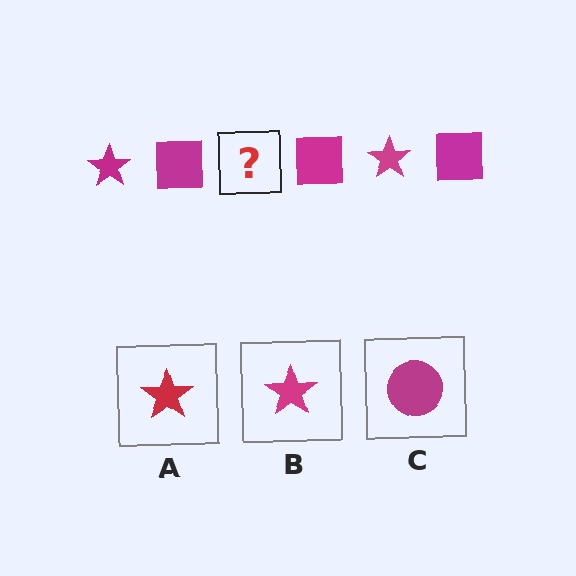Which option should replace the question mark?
Option B.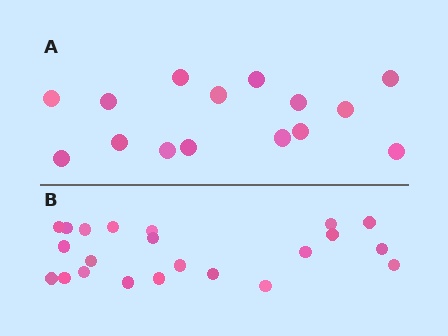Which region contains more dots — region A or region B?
Region B (the bottom region) has more dots.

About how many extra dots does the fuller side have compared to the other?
Region B has roughly 8 or so more dots than region A.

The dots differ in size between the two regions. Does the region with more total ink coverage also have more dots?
No. Region A has more total ink coverage because its dots are larger, but region B actually contains more individual dots. Total area can be misleading — the number of items is what matters here.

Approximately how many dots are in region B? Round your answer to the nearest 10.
About 20 dots. (The exact count is 22, which rounds to 20.)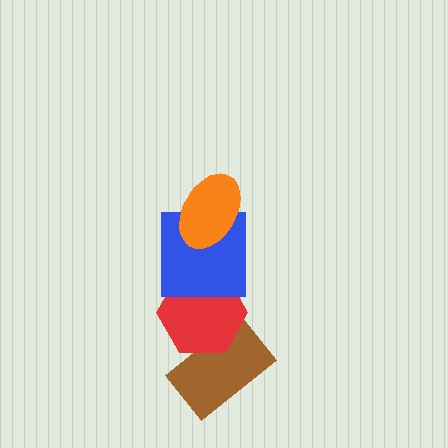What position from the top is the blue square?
The blue square is 2nd from the top.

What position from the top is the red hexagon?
The red hexagon is 3rd from the top.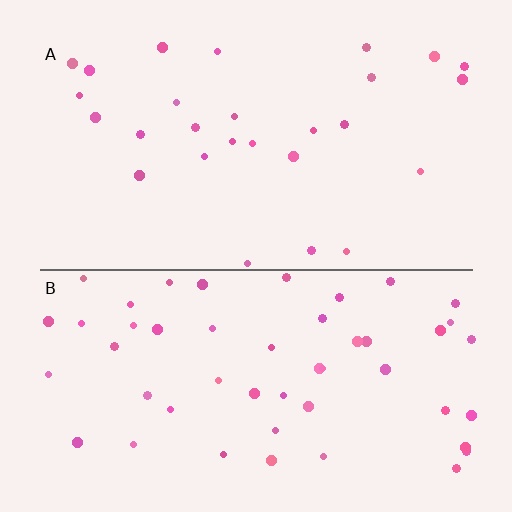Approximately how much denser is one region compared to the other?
Approximately 1.9× — region B over region A.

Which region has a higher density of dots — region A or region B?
B (the bottom).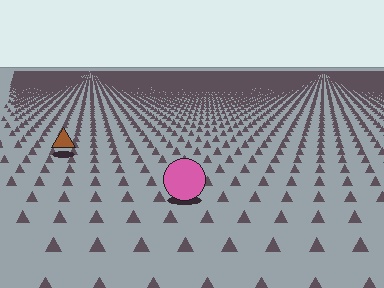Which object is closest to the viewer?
The pink circle is closest. The texture marks near it are larger and more spread out.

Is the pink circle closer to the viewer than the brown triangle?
Yes. The pink circle is closer — you can tell from the texture gradient: the ground texture is coarser near it.